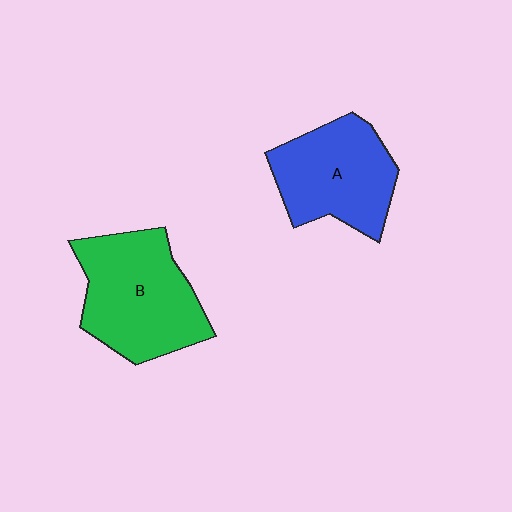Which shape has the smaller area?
Shape A (blue).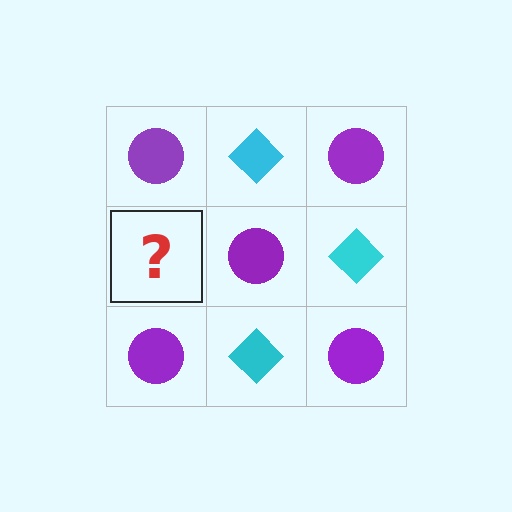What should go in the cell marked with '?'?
The missing cell should contain a cyan diamond.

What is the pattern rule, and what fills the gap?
The rule is that it alternates purple circle and cyan diamond in a checkerboard pattern. The gap should be filled with a cyan diamond.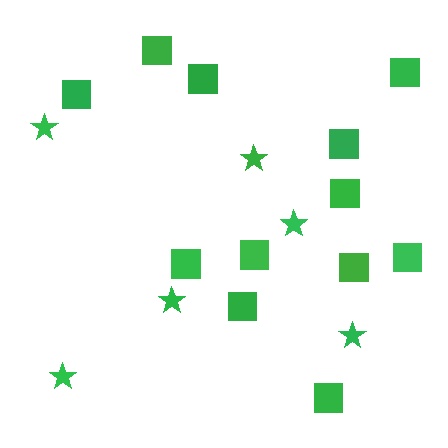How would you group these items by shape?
There are 2 groups: one group of stars (6) and one group of squares (12).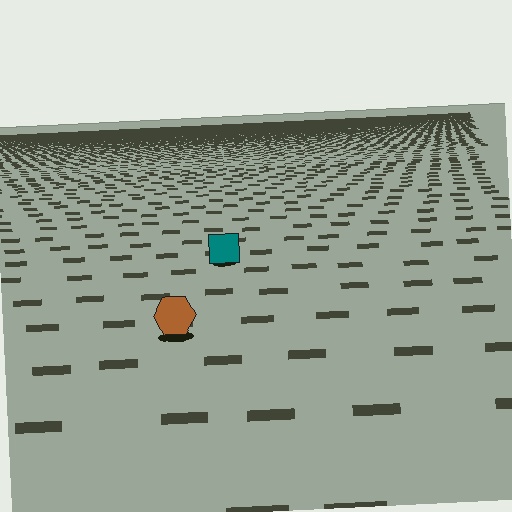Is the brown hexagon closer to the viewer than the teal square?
Yes. The brown hexagon is closer — you can tell from the texture gradient: the ground texture is coarser near it.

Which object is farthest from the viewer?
The teal square is farthest from the viewer. It appears smaller and the ground texture around it is denser.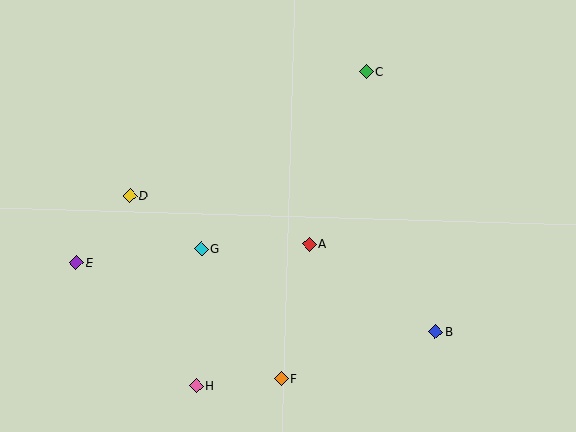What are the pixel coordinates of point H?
Point H is at (196, 386).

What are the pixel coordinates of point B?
Point B is at (436, 331).